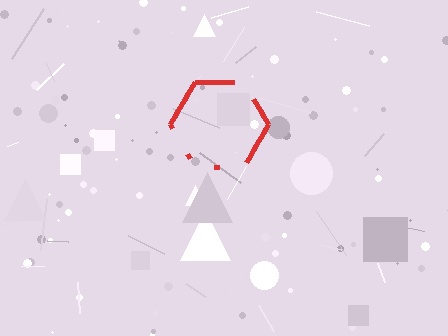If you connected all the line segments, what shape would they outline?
They would outline a hexagon.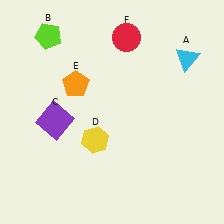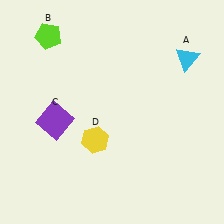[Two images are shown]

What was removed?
The orange pentagon (E), the red circle (F) were removed in Image 2.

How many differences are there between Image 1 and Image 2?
There are 2 differences between the two images.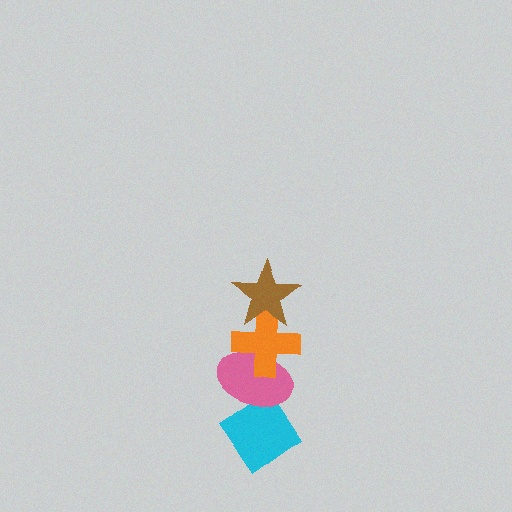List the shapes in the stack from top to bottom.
From top to bottom: the brown star, the orange cross, the pink ellipse, the cyan diamond.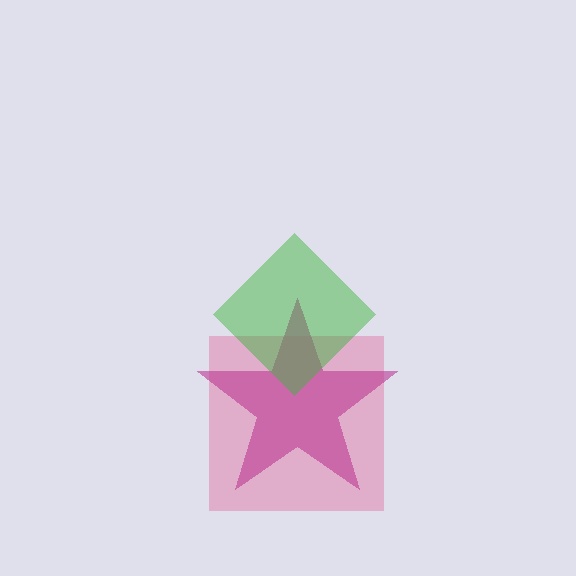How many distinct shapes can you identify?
There are 3 distinct shapes: a pink square, a magenta star, a green diamond.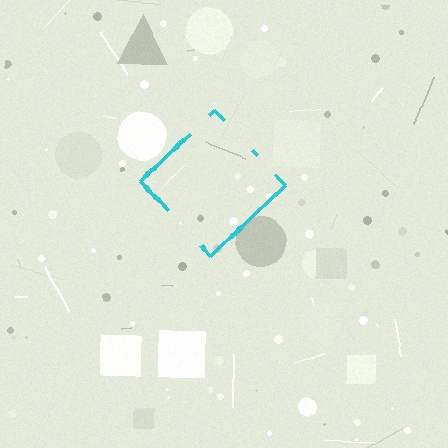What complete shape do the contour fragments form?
The contour fragments form a diamond.